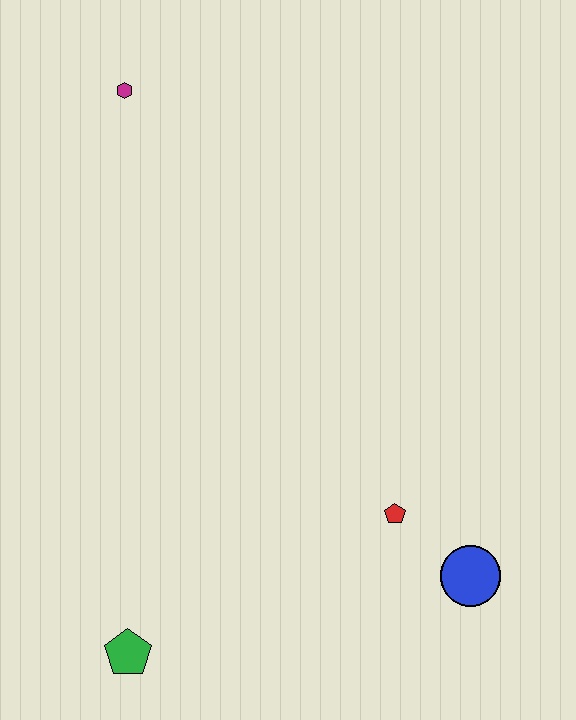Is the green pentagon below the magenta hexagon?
Yes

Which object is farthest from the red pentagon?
The magenta hexagon is farthest from the red pentagon.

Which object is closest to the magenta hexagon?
The red pentagon is closest to the magenta hexagon.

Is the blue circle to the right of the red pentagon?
Yes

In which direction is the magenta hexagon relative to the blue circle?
The magenta hexagon is above the blue circle.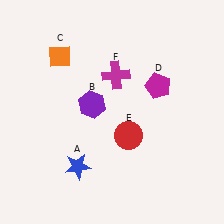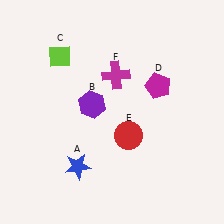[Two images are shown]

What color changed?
The diamond (C) changed from orange in Image 1 to lime in Image 2.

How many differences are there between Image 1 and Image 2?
There is 1 difference between the two images.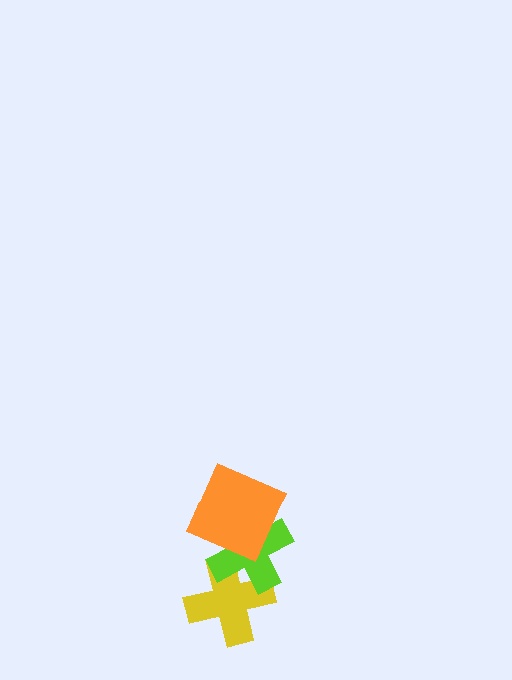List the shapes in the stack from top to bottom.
From top to bottom: the orange square, the lime cross, the yellow cross.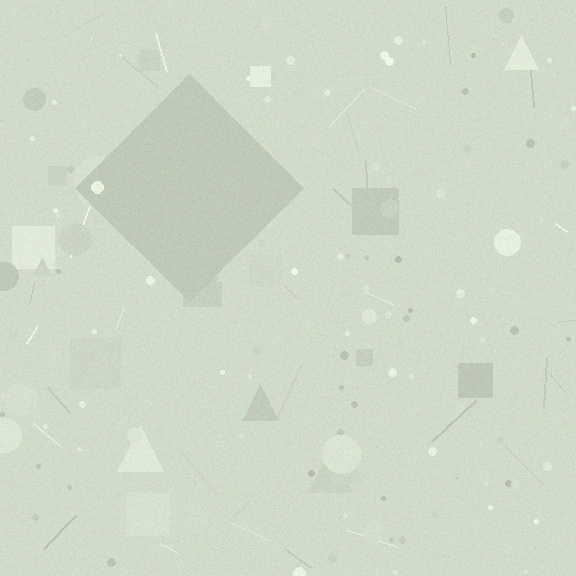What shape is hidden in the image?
A diamond is hidden in the image.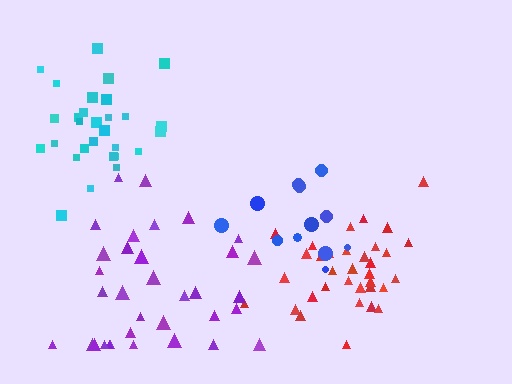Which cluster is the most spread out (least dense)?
Purple.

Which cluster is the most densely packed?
Cyan.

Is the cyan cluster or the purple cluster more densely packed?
Cyan.